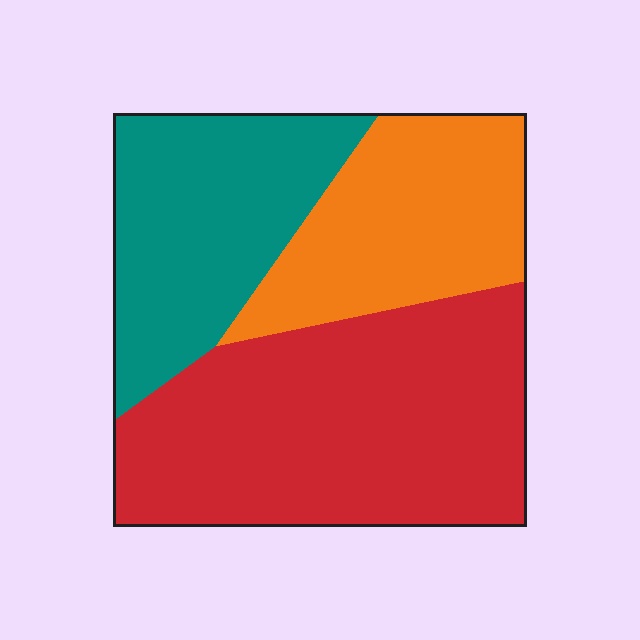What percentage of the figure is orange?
Orange covers about 25% of the figure.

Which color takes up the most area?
Red, at roughly 45%.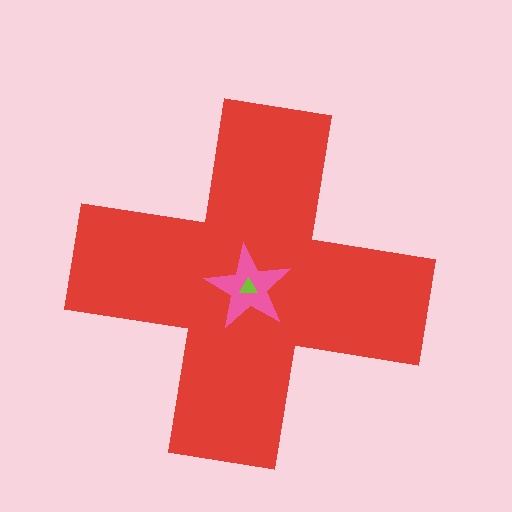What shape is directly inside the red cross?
The pink star.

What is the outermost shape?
The red cross.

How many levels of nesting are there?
3.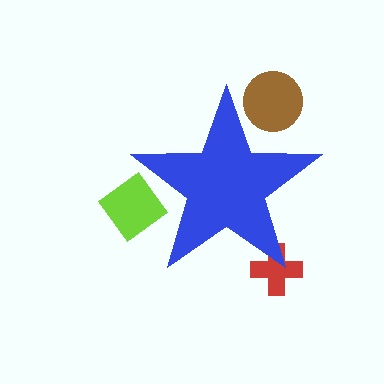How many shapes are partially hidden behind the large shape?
3 shapes are partially hidden.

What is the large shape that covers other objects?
A blue star.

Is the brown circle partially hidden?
Yes, the brown circle is partially hidden behind the blue star.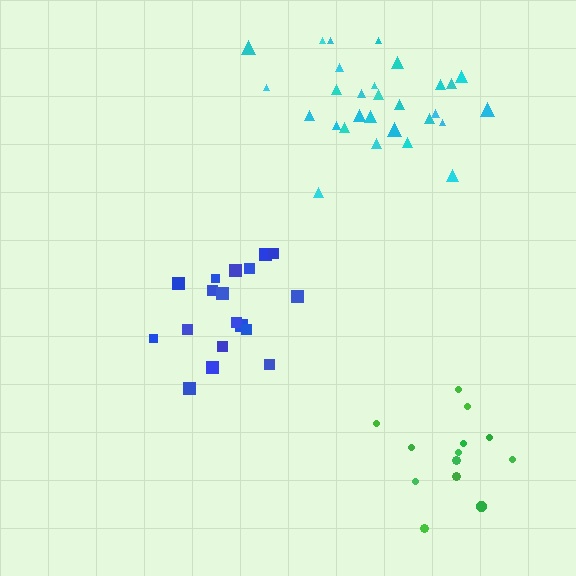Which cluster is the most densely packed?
Blue.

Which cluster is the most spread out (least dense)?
Green.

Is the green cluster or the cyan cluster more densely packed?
Cyan.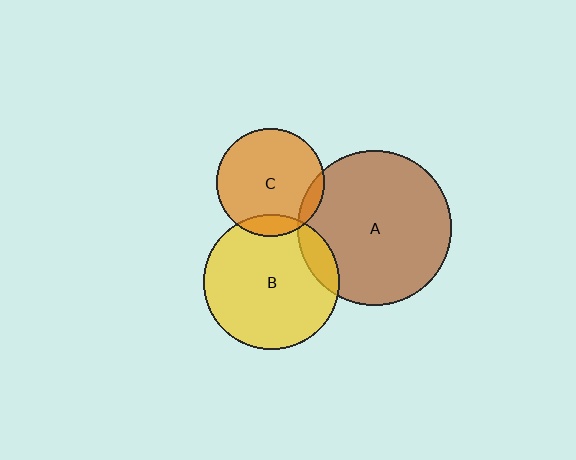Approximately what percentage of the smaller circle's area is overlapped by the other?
Approximately 10%.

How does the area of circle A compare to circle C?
Approximately 2.0 times.